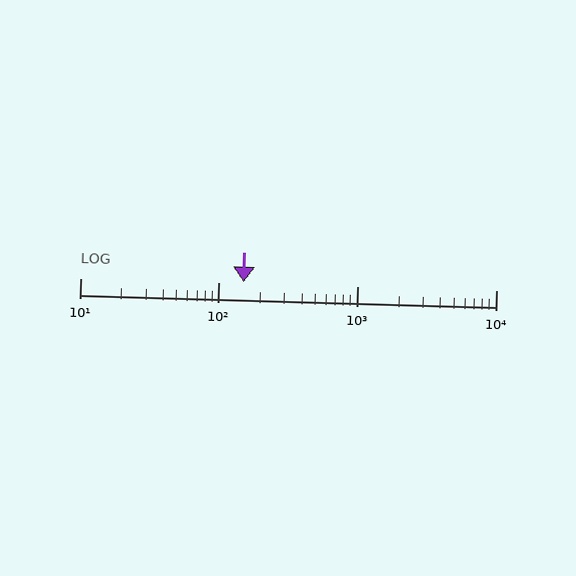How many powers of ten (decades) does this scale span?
The scale spans 3 decades, from 10 to 10000.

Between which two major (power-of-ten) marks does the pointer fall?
The pointer is between 100 and 1000.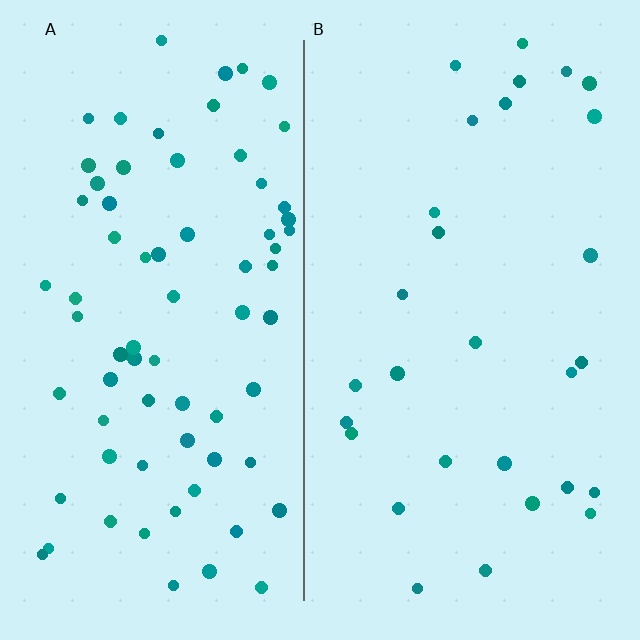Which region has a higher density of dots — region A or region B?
A (the left).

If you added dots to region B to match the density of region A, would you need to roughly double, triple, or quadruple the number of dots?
Approximately triple.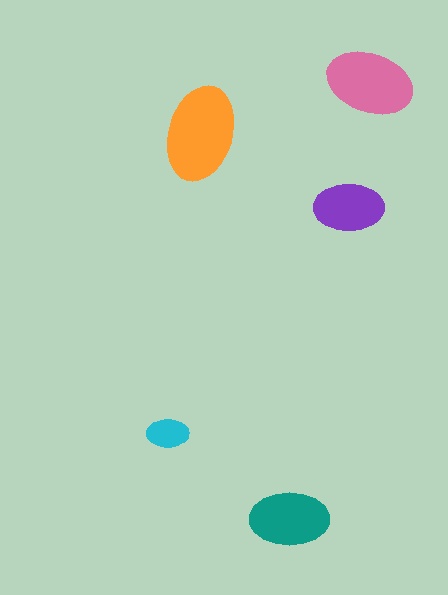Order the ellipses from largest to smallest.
the orange one, the pink one, the teal one, the purple one, the cyan one.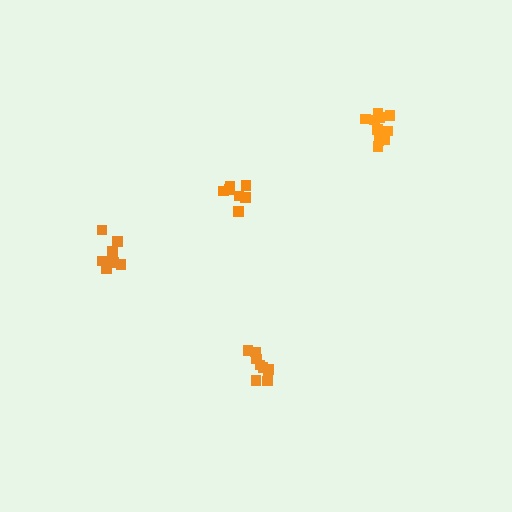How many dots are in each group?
Group 1: 7 dots, Group 2: 10 dots, Group 3: 11 dots, Group 4: 10 dots (38 total).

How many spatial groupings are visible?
There are 4 spatial groupings.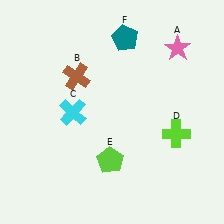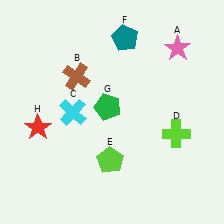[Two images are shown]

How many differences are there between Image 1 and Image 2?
There are 2 differences between the two images.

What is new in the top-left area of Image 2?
A green pentagon (G) was added in the top-left area of Image 2.